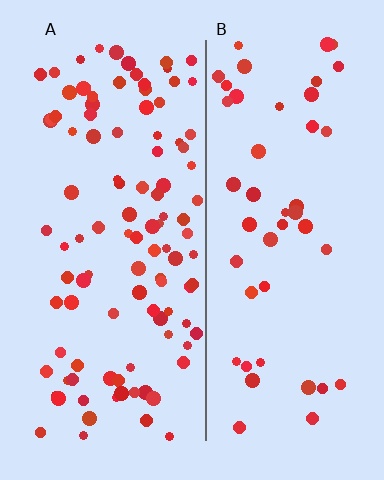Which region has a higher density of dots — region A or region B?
A (the left).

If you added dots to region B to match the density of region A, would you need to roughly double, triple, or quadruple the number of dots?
Approximately double.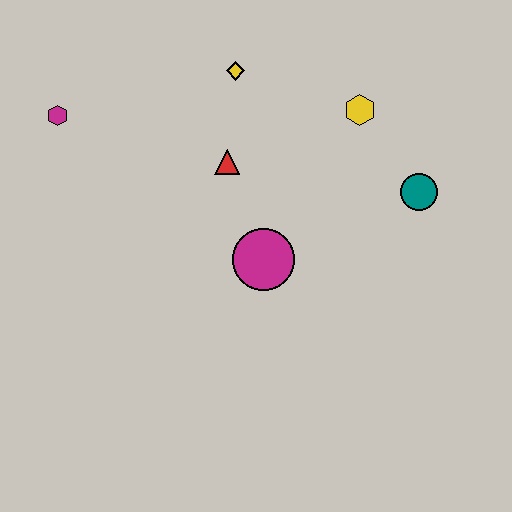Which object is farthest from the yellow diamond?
The teal circle is farthest from the yellow diamond.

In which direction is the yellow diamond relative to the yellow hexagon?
The yellow diamond is to the left of the yellow hexagon.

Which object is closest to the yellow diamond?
The red triangle is closest to the yellow diamond.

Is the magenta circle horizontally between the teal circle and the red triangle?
Yes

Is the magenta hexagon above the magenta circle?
Yes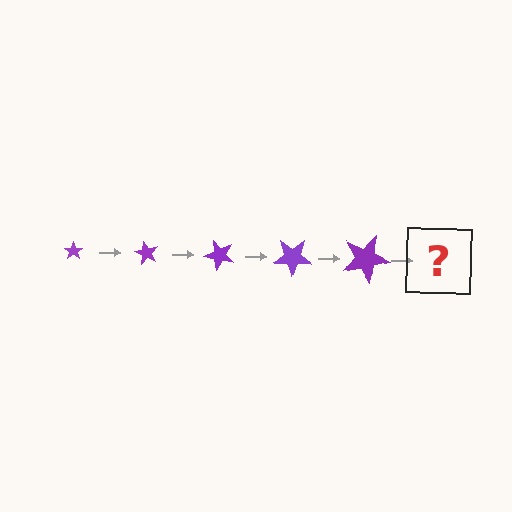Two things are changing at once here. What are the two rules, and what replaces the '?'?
The two rules are that the star grows larger each step and it rotates 60 degrees each step. The '?' should be a star, larger than the previous one and rotated 300 degrees from the start.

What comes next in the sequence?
The next element should be a star, larger than the previous one and rotated 300 degrees from the start.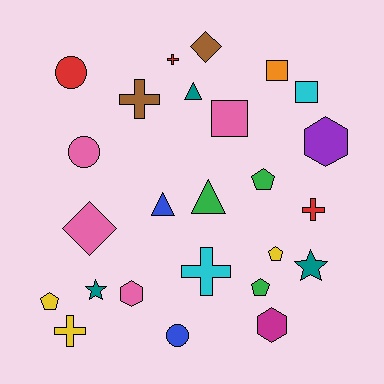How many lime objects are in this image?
There are no lime objects.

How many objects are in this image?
There are 25 objects.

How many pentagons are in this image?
There are 4 pentagons.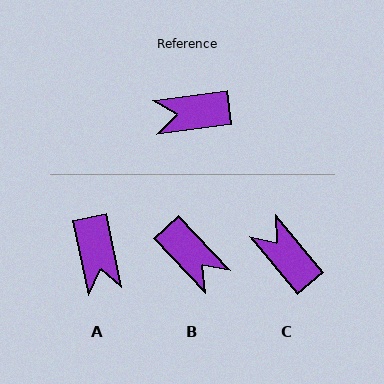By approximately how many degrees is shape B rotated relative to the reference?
Approximately 125 degrees counter-clockwise.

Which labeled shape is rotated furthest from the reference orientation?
B, about 125 degrees away.